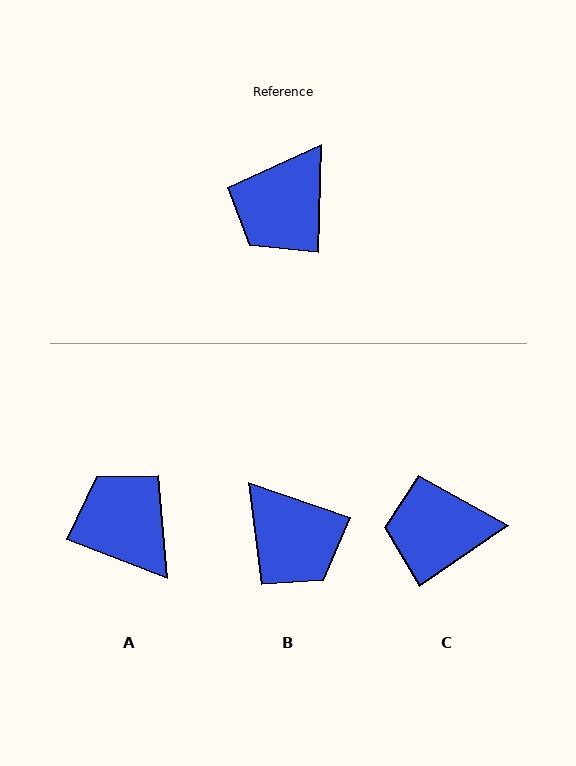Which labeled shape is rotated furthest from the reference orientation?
A, about 110 degrees away.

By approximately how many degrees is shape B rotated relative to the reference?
Approximately 73 degrees counter-clockwise.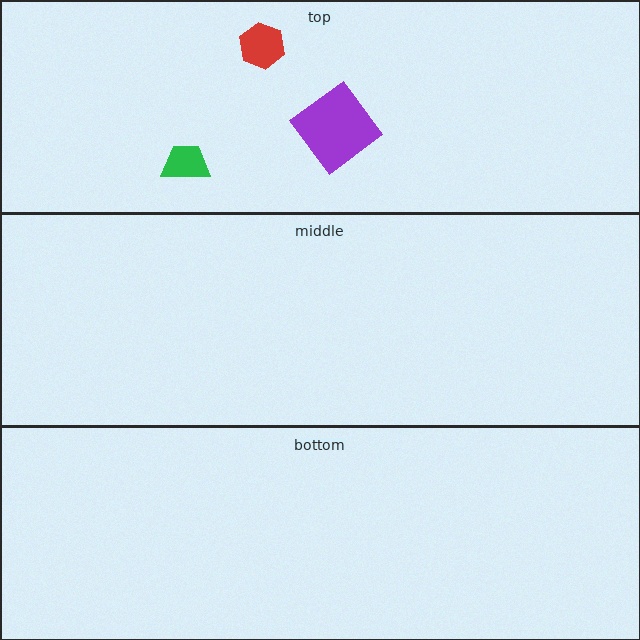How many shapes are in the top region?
3.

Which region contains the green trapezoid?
The top region.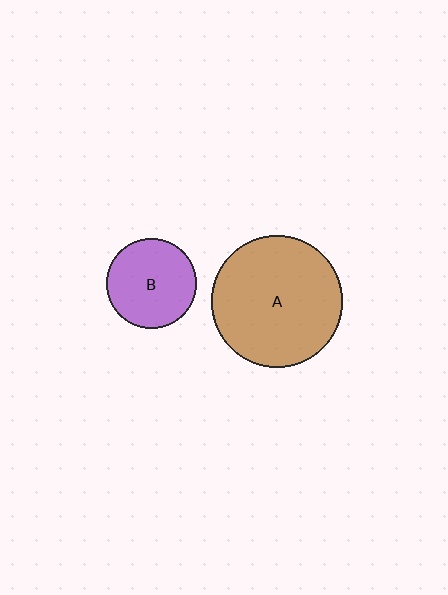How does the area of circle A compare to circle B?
Approximately 2.1 times.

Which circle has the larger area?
Circle A (brown).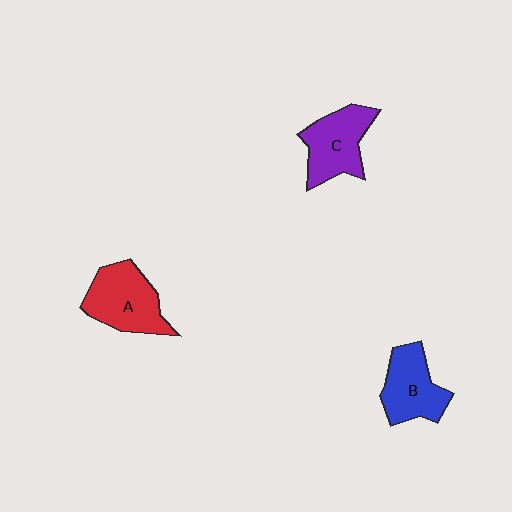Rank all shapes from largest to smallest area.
From largest to smallest: A (red), C (purple), B (blue).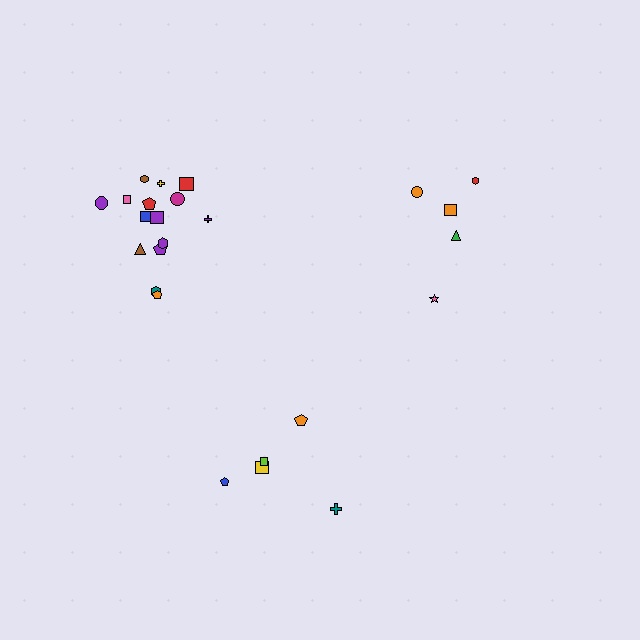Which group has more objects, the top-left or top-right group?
The top-left group.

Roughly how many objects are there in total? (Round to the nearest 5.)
Roughly 25 objects in total.